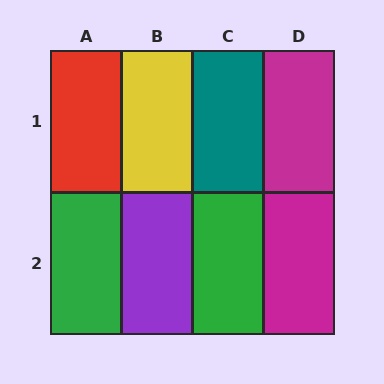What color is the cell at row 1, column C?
Teal.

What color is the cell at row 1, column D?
Magenta.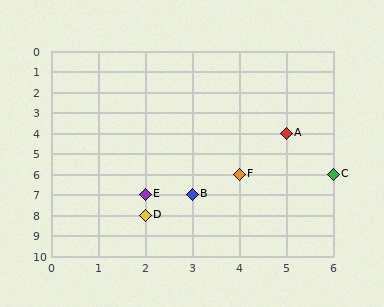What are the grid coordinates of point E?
Point E is at grid coordinates (2, 7).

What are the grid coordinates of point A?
Point A is at grid coordinates (5, 4).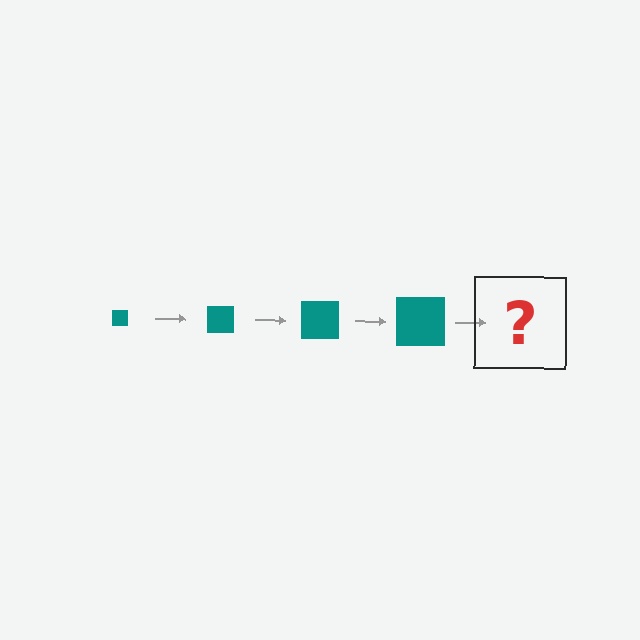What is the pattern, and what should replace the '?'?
The pattern is that the square gets progressively larger each step. The '?' should be a teal square, larger than the previous one.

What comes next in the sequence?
The next element should be a teal square, larger than the previous one.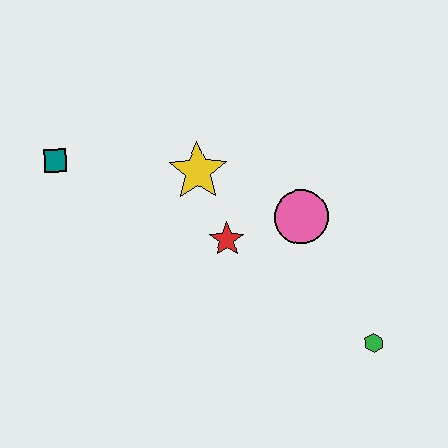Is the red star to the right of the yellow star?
Yes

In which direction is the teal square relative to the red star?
The teal square is to the left of the red star.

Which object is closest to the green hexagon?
The pink circle is closest to the green hexagon.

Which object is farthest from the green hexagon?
The teal square is farthest from the green hexagon.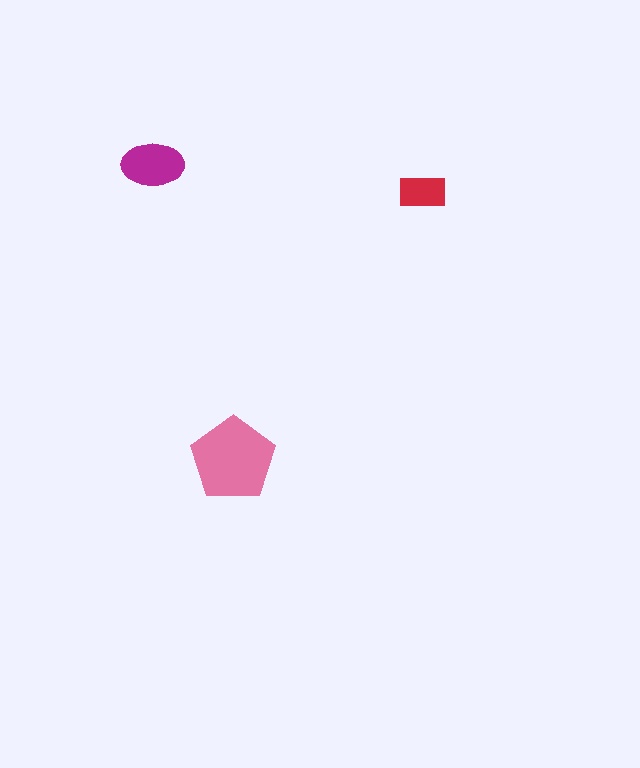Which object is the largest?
The pink pentagon.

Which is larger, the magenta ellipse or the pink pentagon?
The pink pentagon.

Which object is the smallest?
The red rectangle.